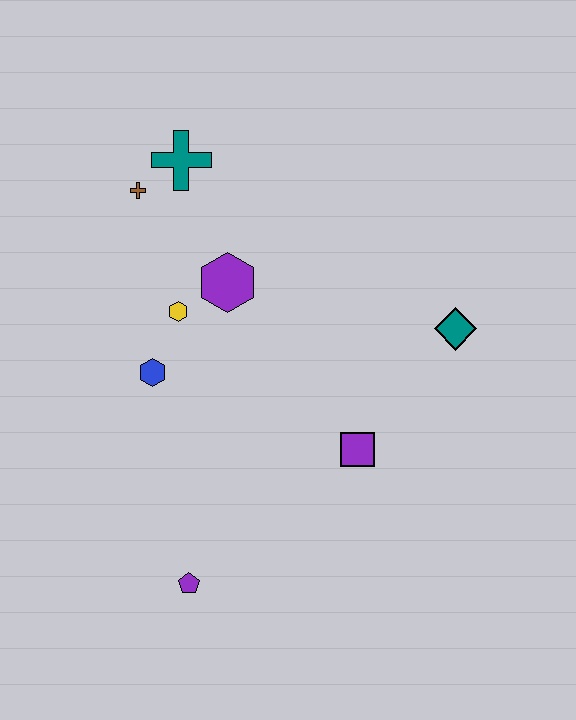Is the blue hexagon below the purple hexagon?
Yes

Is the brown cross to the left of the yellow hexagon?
Yes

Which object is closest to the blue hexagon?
The yellow hexagon is closest to the blue hexagon.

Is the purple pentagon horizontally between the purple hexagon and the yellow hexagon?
Yes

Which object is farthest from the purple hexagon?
The purple pentagon is farthest from the purple hexagon.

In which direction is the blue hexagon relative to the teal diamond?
The blue hexagon is to the left of the teal diamond.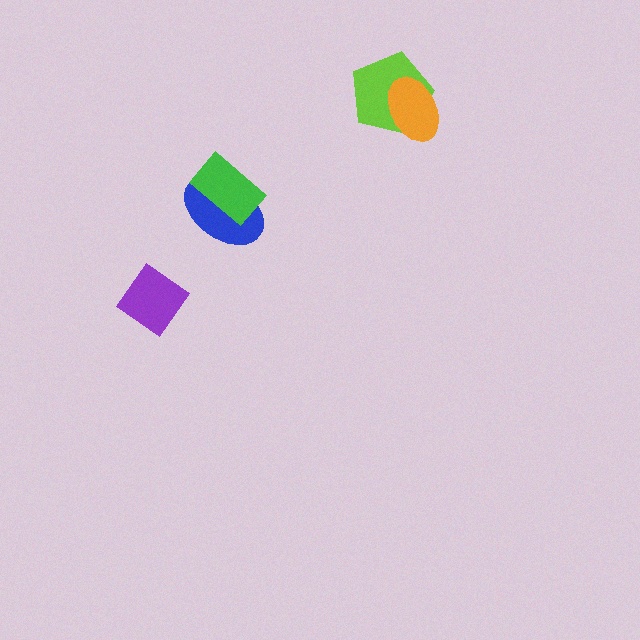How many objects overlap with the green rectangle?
1 object overlaps with the green rectangle.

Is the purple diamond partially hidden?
No, no other shape covers it.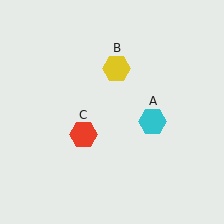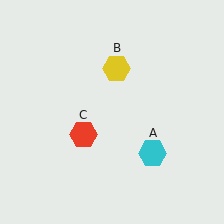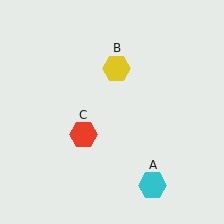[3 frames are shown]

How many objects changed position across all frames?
1 object changed position: cyan hexagon (object A).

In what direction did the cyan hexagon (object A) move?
The cyan hexagon (object A) moved down.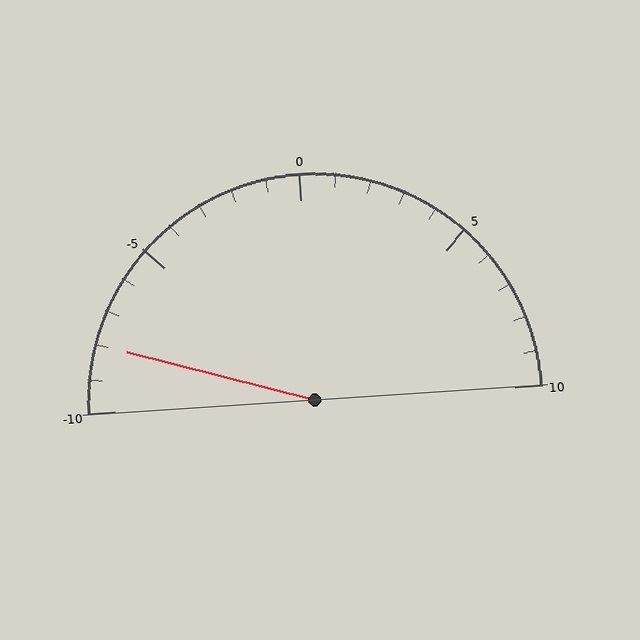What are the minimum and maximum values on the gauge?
The gauge ranges from -10 to 10.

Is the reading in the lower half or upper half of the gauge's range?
The reading is in the lower half of the range (-10 to 10).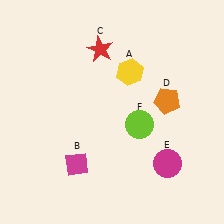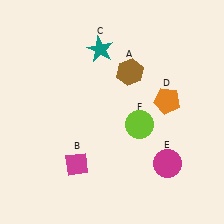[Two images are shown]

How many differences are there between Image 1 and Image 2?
There are 2 differences between the two images.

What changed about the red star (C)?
In Image 1, C is red. In Image 2, it changed to teal.